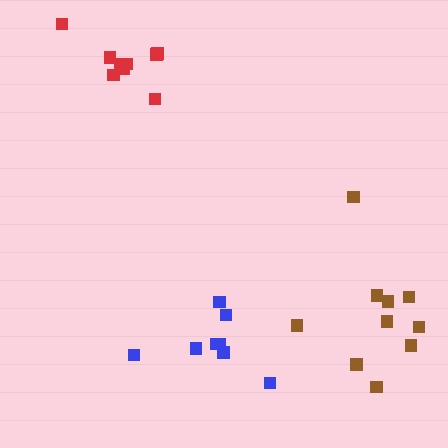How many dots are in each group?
Group 1: 10 dots, Group 2: 9 dots, Group 3: 8 dots (27 total).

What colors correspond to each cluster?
The clusters are colored: brown, red, blue.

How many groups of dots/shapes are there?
There are 3 groups.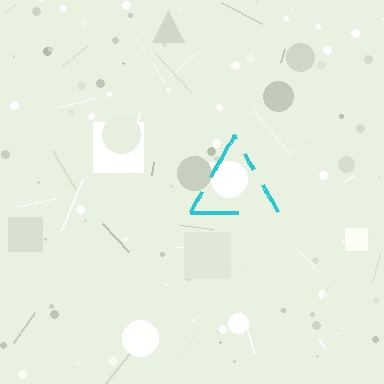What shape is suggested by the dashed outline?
The dashed outline suggests a triangle.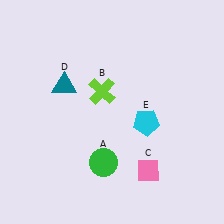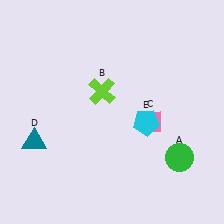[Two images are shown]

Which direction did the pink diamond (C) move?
The pink diamond (C) moved up.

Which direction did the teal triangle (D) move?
The teal triangle (D) moved down.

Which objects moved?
The objects that moved are: the green circle (A), the pink diamond (C), the teal triangle (D).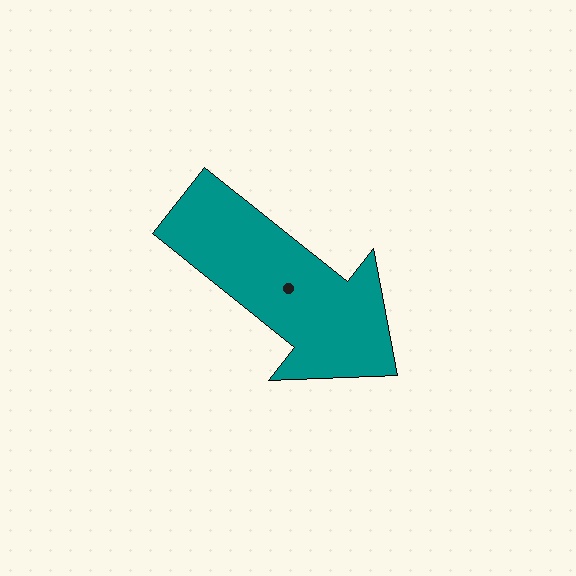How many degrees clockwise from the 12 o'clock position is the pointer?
Approximately 129 degrees.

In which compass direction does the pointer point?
Southeast.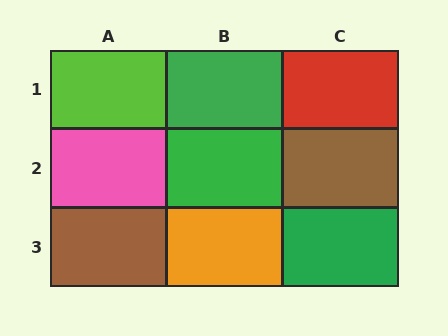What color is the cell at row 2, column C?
Brown.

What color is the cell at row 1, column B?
Green.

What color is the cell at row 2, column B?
Green.